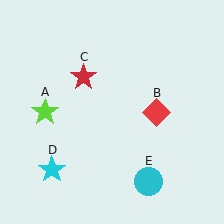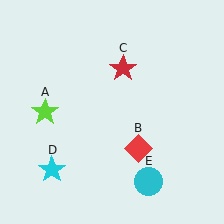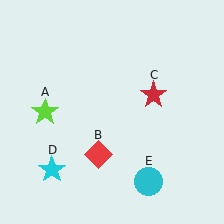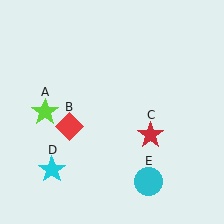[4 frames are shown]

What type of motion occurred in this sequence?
The red diamond (object B), red star (object C) rotated clockwise around the center of the scene.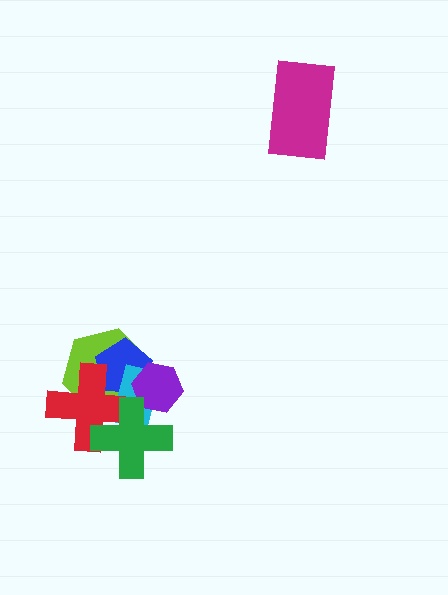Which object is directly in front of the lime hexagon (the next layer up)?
The blue pentagon is directly in front of the lime hexagon.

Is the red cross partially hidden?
Yes, it is partially covered by another shape.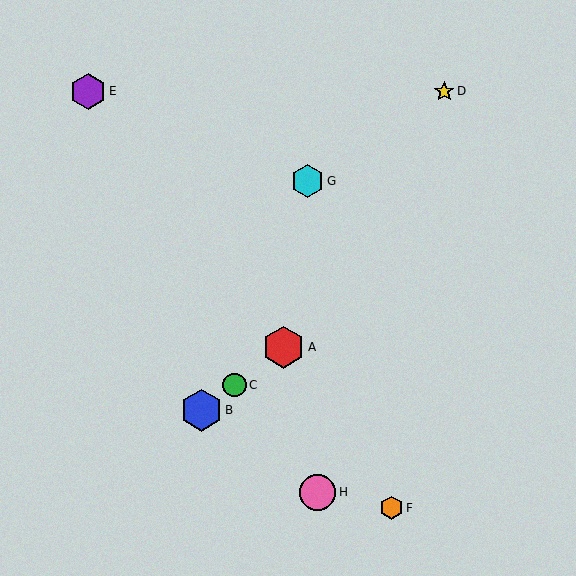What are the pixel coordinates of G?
Object G is at (307, 181).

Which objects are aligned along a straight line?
Objects A, B, C are aligned along a straight line.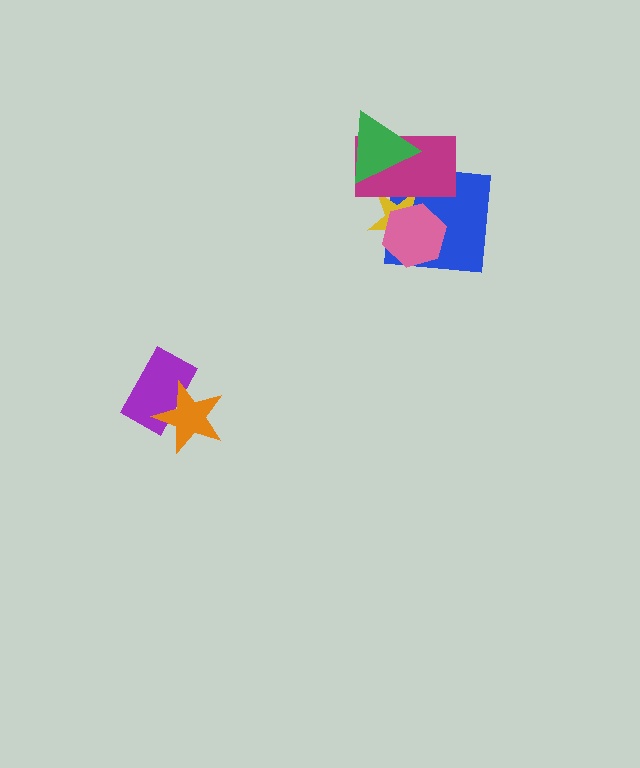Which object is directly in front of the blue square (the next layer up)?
The yellow star is directly in front of the blue square.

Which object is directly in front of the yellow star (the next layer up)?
The magenta rectangle is directly in front of the yellow star.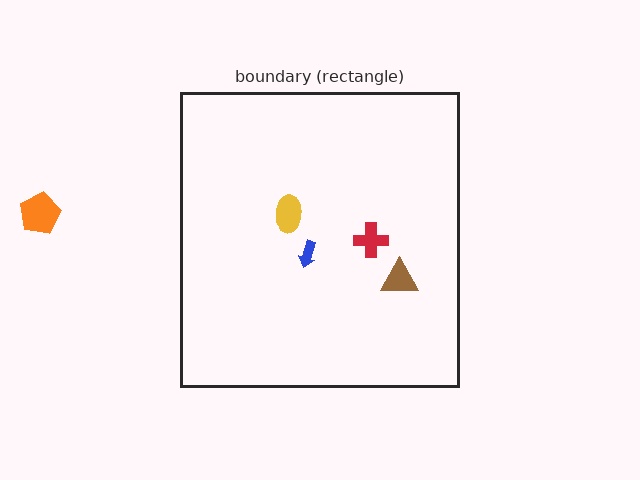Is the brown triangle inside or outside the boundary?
Inside.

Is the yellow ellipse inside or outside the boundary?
Inside.